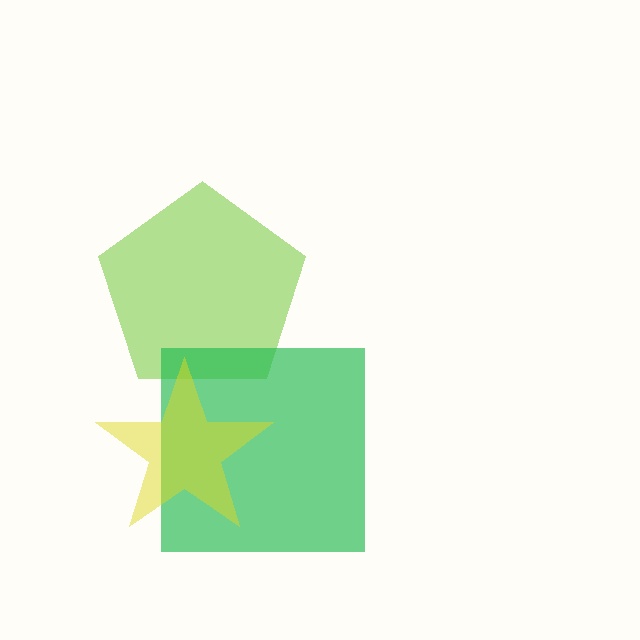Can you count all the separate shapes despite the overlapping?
Yes, there are 3 separate shapes.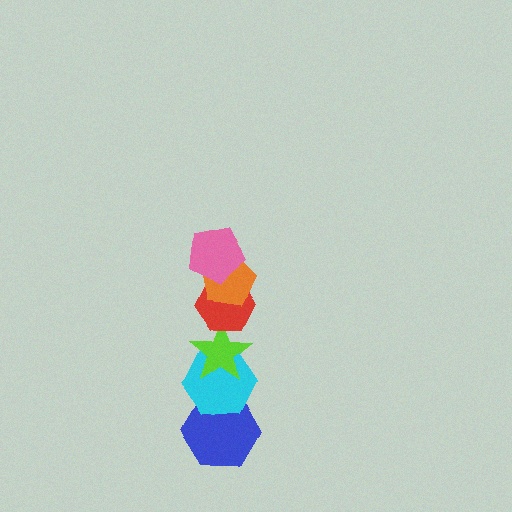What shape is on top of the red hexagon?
The orange pentagon is on top of the red hexagon.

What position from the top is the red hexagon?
The red hexagon is 3rd from the top.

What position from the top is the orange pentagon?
The orange pentagon is 2nd from the top.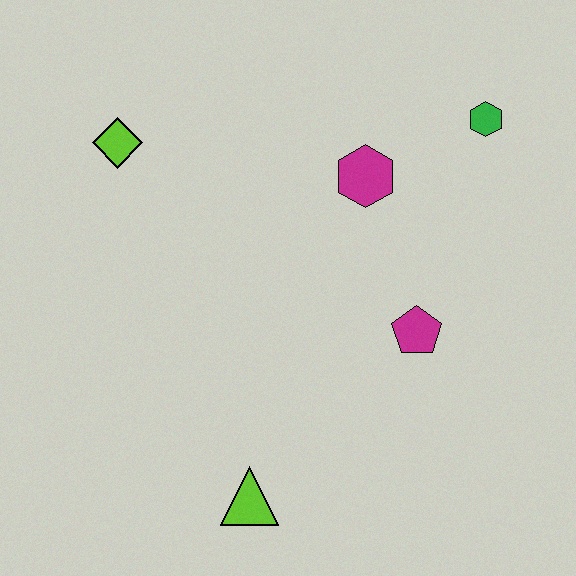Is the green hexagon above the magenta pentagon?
Yes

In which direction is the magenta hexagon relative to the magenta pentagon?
The magenta hexagon is above the magenta pentagon.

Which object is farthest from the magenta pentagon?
The lime diamond is farthest from the magenta pentagon.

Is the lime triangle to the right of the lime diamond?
Yes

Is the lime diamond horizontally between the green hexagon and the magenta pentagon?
No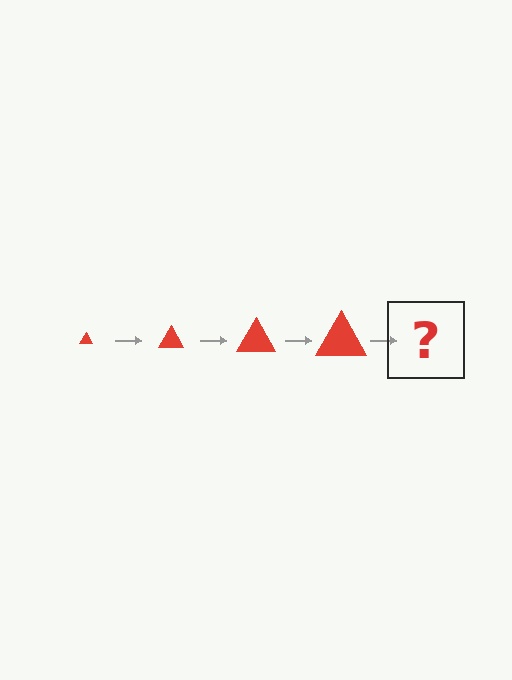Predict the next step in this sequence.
The next step is a red triangle, larger than the previous one.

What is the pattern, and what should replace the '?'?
The pattern is that the triangle gets progressively larger each step. The '?' should be a red triangle, larger than the previous one.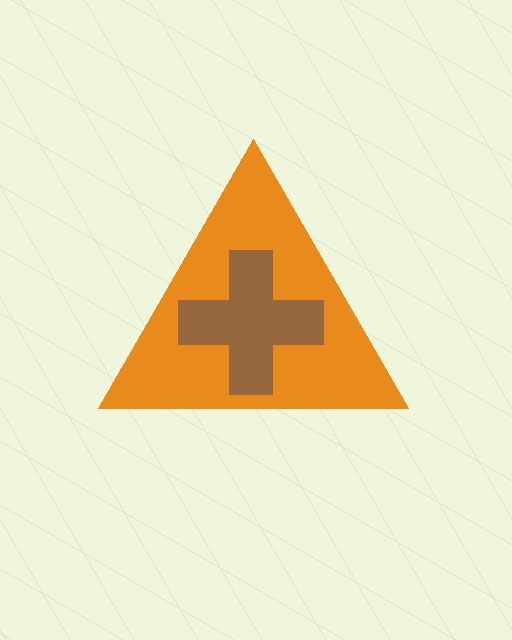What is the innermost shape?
The brown cross.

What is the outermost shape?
The orange triangle.